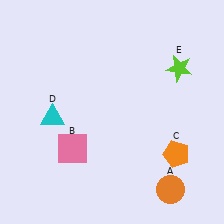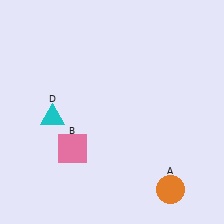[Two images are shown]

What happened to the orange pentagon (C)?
The orange pentagon (C) was removed in Image 2. It was in the bottom-right area of Image 1.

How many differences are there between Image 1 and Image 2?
There are 2 differences between the two images.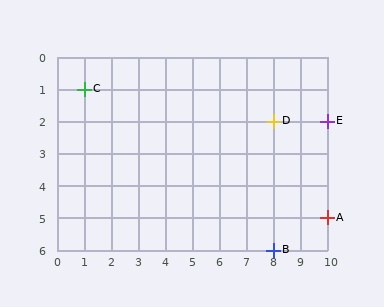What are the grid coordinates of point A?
Point A is at grid coordinates (10, 5).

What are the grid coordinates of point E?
Point E is at grid coordinates (10, 2).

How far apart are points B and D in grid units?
Points B and D are 4 rows apart.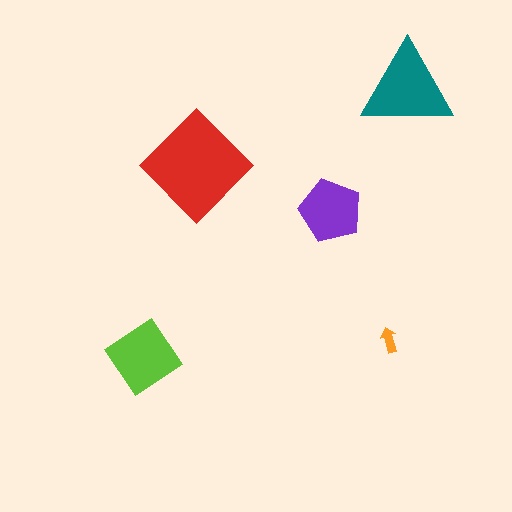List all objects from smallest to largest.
The orange arrow, the purple pentagon, the lime diamond, the teal triangle, the red diamond.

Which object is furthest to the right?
The teal triangle is rightmost.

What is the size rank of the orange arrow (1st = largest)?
5th.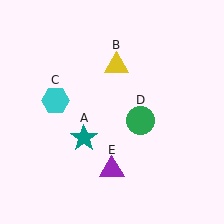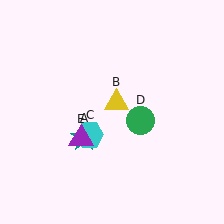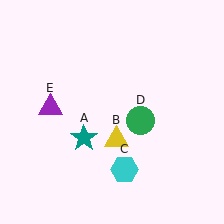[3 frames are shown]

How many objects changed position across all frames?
3 objects changed position: yellow triangle (object B), cyan hexagon (object C), purple triangle (object E).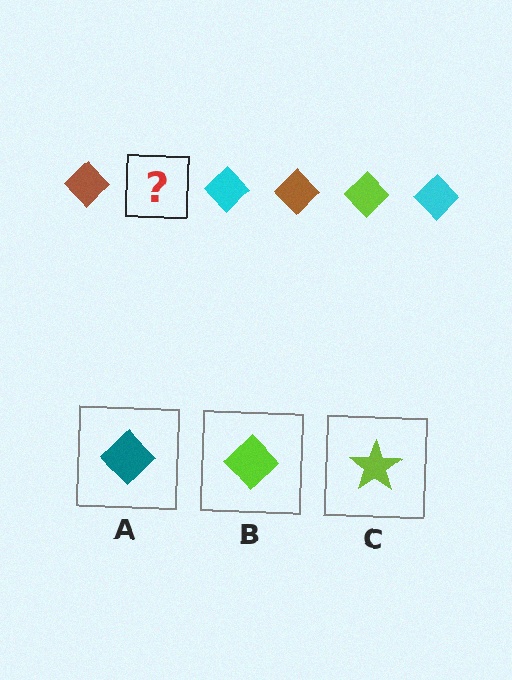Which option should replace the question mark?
Option B.